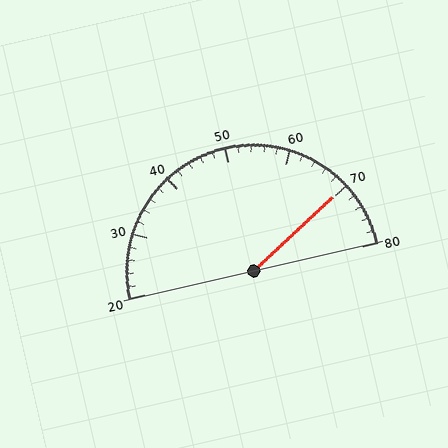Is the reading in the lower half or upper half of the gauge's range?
The reading is in the upper half of the range (20 to 80).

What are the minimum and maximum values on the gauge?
The gauge ranges from 20 to 80.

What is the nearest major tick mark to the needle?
The nearest major tick mark is 70.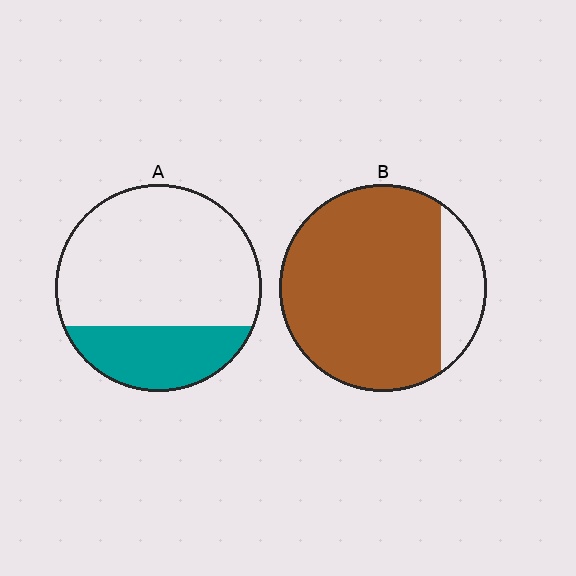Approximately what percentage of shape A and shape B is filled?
A is approximately 25% and B is approximately 85%.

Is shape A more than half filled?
No.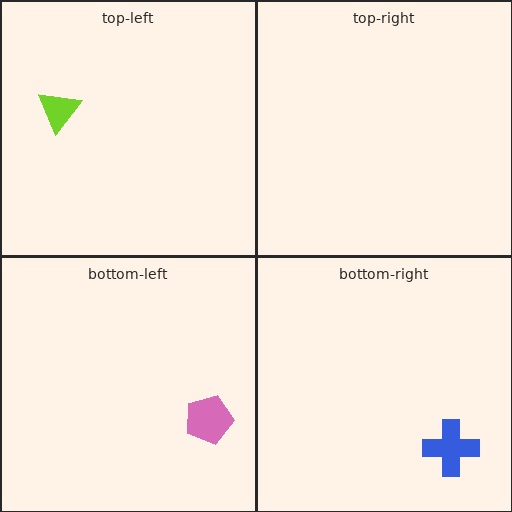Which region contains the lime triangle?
The top-left region.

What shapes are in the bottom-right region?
The blue cross.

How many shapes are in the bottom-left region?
1.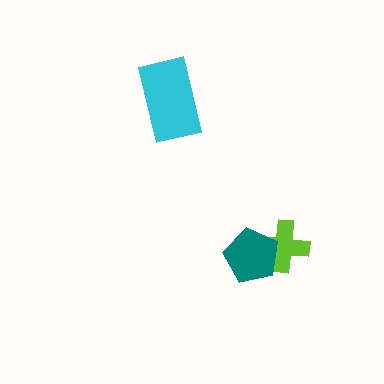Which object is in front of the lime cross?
The teal pentagon is in front of the lime cross.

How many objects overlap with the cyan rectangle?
0 objects overlap with the cyan rectangle.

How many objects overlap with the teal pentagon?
1 object overlaps with the teal pentagon.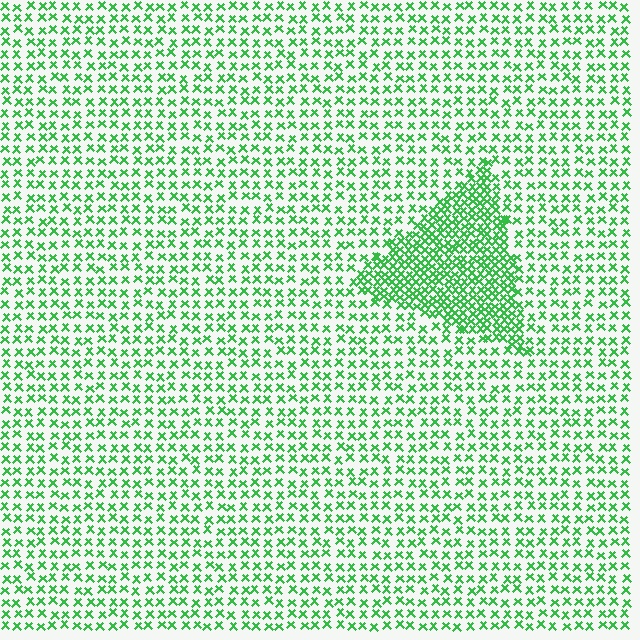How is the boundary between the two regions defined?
The boundary is defined by a change in element density (approximately 2.3x ratio). All elements are the same color, size, and shape.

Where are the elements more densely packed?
The elements are more densely packed inside the triangle boundary.